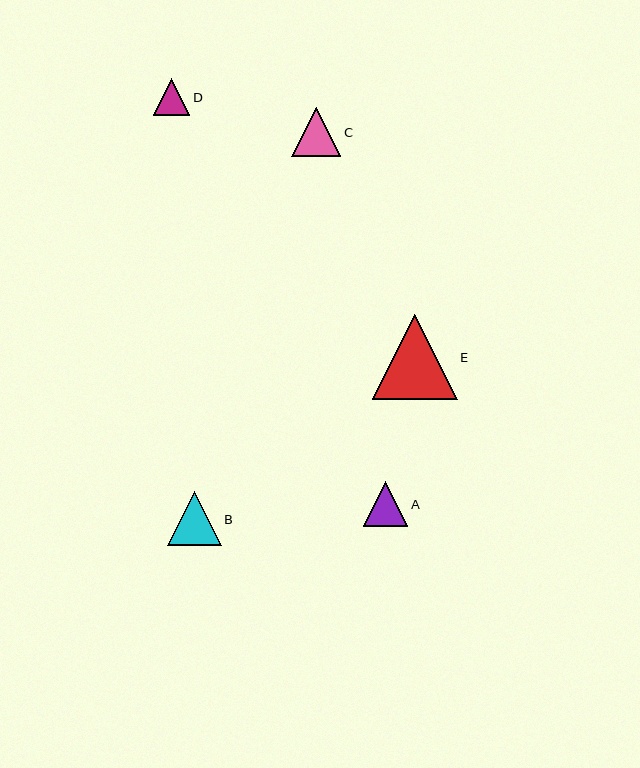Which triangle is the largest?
Triangle E is the largest with a size of approximately 85 pixels.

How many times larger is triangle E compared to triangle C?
Triangle E is approximately 1.7 times the size of triangle C.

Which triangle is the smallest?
Triangle D is the smallest with a size of approximately 36 pixels.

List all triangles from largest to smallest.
From largest to smallest: E, B, C, A, D.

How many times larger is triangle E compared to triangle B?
Triangle E is approximately 1.6 times the size of triangle B.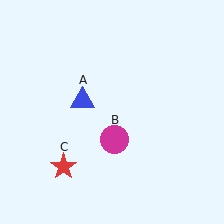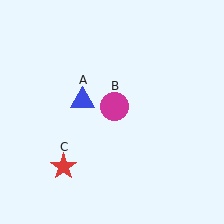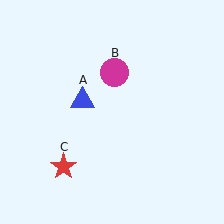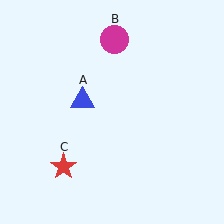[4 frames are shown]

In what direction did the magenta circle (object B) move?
The magenta circle (object B) moved up.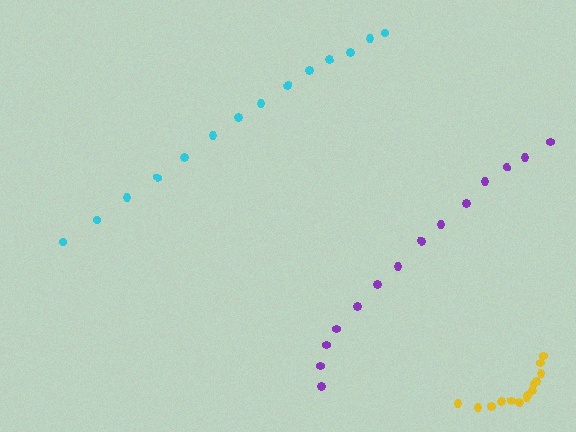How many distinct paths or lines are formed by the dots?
There are 3 distinct paths.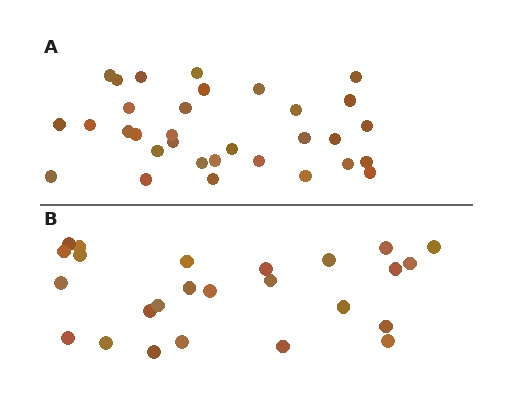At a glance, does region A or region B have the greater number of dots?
Region A (the top region) has more dots.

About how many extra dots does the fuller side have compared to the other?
Region A has roughly 8 or so more dots than region B.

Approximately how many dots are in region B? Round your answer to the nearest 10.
About 20 dots. (The exact count is 25, which rounds to 20.)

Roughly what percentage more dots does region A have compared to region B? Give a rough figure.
About 30% more.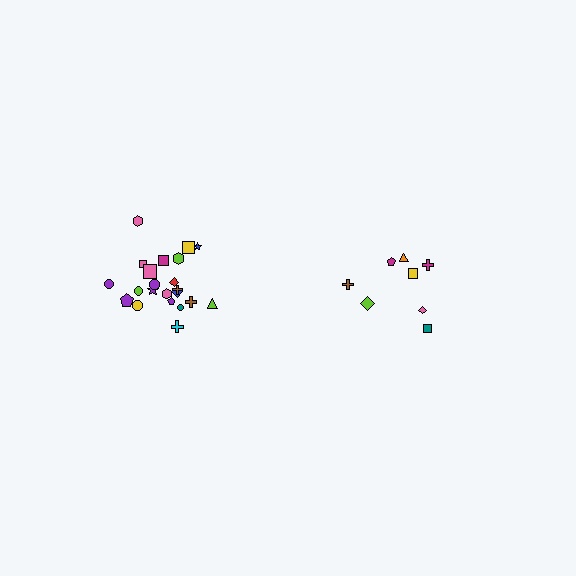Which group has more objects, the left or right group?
The left group.